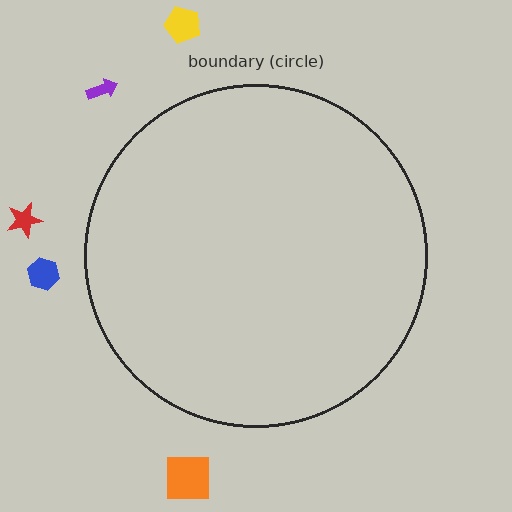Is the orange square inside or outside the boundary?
Outside.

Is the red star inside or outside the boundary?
Outside.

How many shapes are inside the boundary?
0 inside, 5 outside.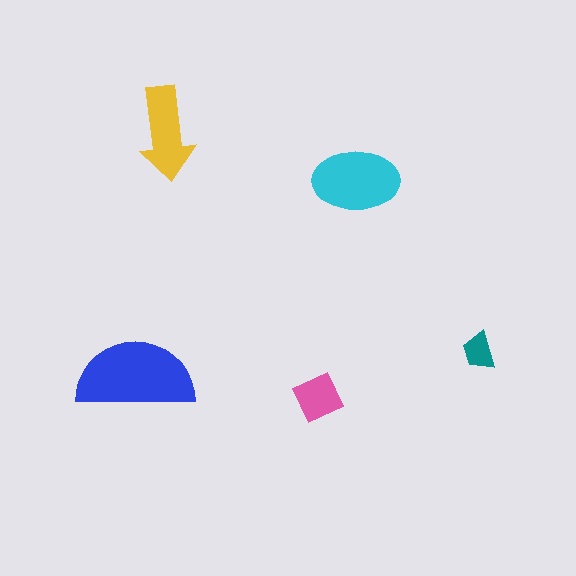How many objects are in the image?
There are 5 objects in the image.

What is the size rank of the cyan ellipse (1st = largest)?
2nd.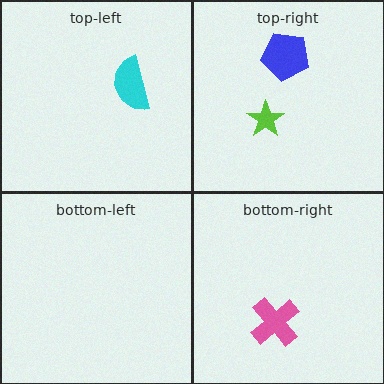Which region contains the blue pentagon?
The top-right region.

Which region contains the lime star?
The top-right region.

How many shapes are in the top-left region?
1.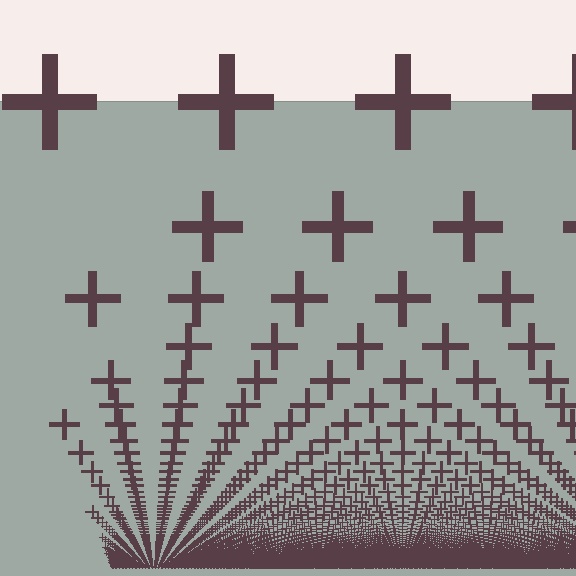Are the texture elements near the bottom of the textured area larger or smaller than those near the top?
Smaller. The gradient is inverted — elements near the bottom are smaller and denser.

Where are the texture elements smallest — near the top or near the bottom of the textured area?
Near the bottom.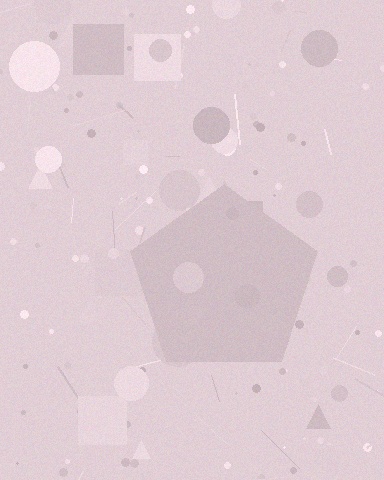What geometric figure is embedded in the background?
A pentagon is embedded in the background.